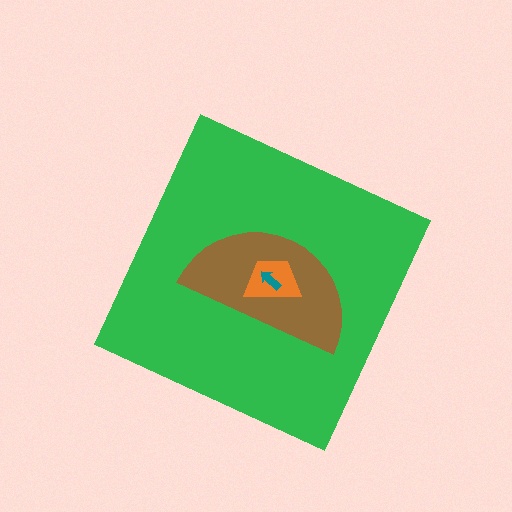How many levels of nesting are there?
4.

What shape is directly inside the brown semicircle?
The orange trapezoid.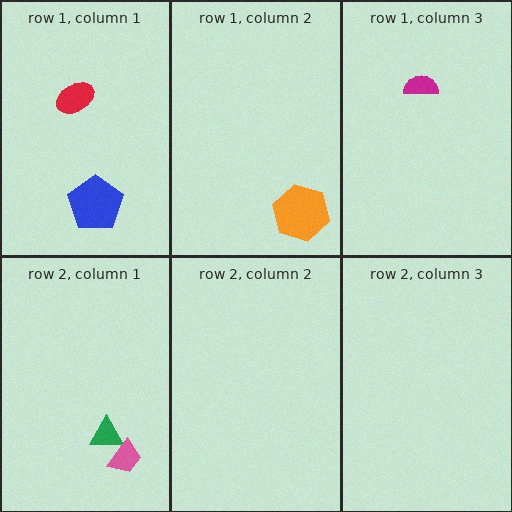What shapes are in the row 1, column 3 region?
The magenta semicircle.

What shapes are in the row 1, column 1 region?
The blue pentagon, the red ellipse.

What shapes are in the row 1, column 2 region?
The orange hexagon.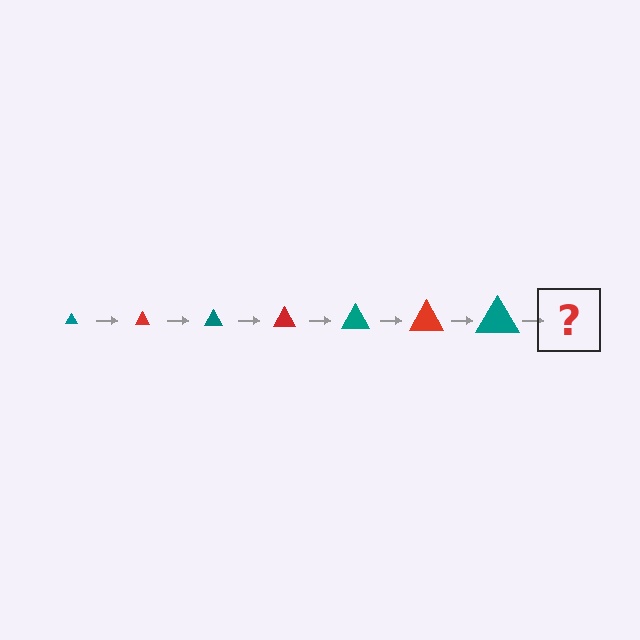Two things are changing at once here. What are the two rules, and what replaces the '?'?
The two rules are that the triangle grows larger each step and the color cycles through teal and red. The '?' should be a red triangle, larger than the previous one.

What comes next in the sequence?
The next element should be a red triangle, larger than the previous one.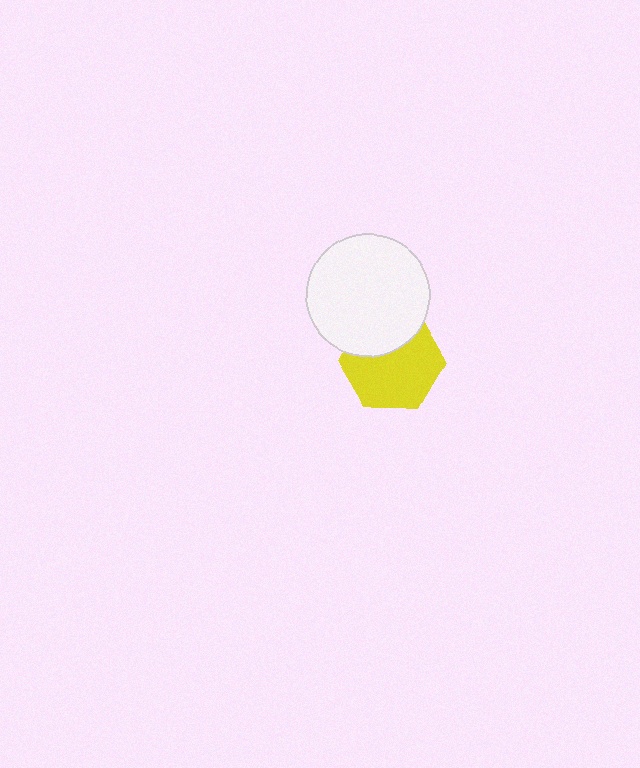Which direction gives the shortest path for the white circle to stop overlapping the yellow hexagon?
Moving up gives the shortest separation.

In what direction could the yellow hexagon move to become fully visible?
The yellow hexagon could move down. That would shift it out from behind the white circle entirely.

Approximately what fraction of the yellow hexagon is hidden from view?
Roughly 33% of the yellow hexagon is hidden behind the white circle.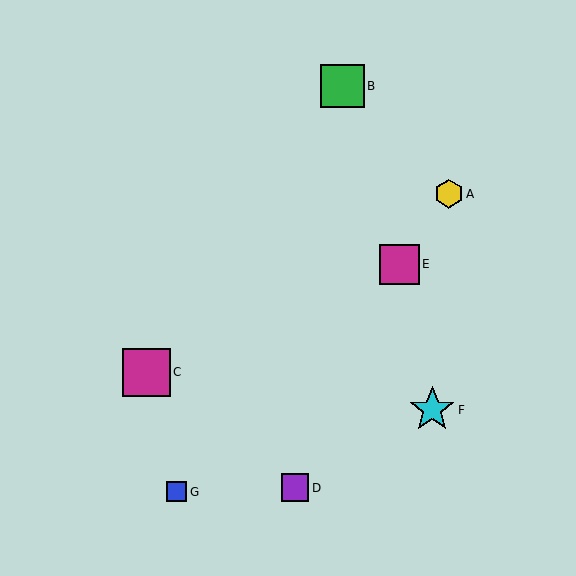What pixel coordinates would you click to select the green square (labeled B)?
Click at (342, 86) to select the green square B.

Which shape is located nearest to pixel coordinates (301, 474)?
The purple square (labeled D) at (295, 488) is nearest to that location.